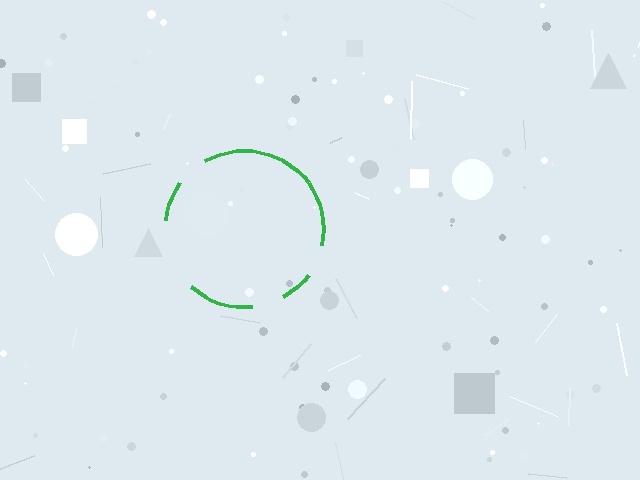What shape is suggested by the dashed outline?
The dashed outline suggests a circle.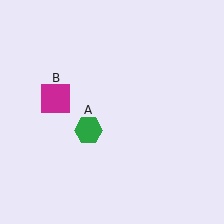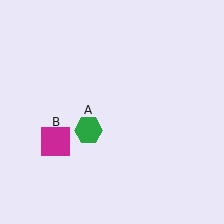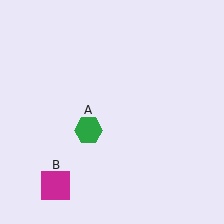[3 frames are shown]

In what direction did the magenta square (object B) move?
The magenta square (object B) moved down.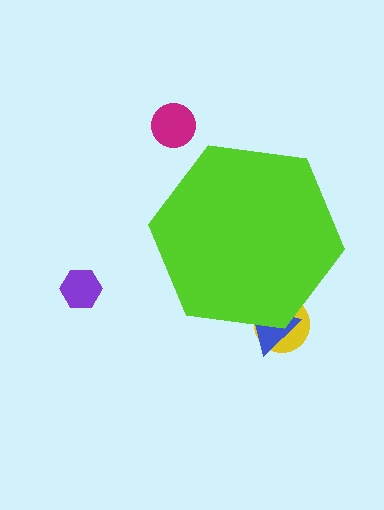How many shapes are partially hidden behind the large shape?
2 shapes are partially hidden.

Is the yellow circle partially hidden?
Yes, the yellow circle is partially hidden behind the lime hexagon.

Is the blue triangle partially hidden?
Yes, the blue triangle is partially hidden behind the lime hexagon.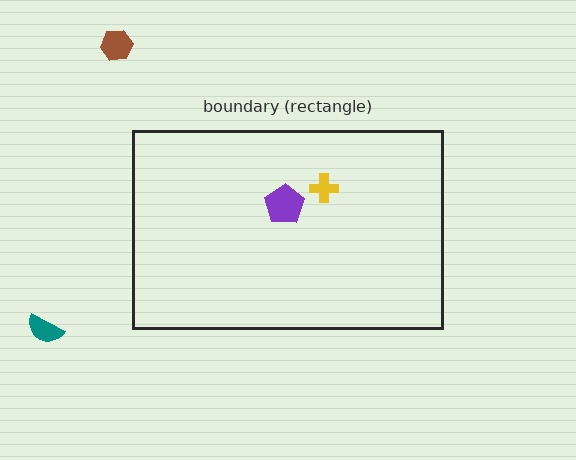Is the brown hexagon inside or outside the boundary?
Outside.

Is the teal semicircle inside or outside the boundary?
Outside.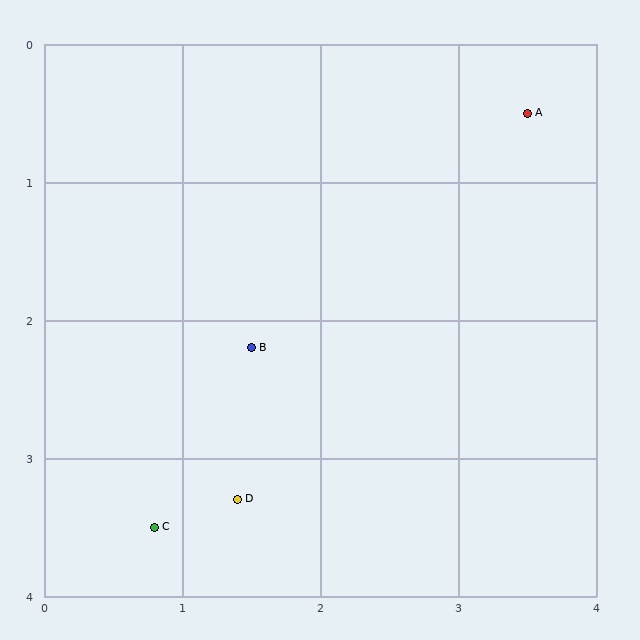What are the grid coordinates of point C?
Point C is at approximately (0.8, 3.5).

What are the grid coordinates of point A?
Point A is at approximately (3.5, 0.5).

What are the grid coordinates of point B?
Point B is at approximately (1.5, 2.2).